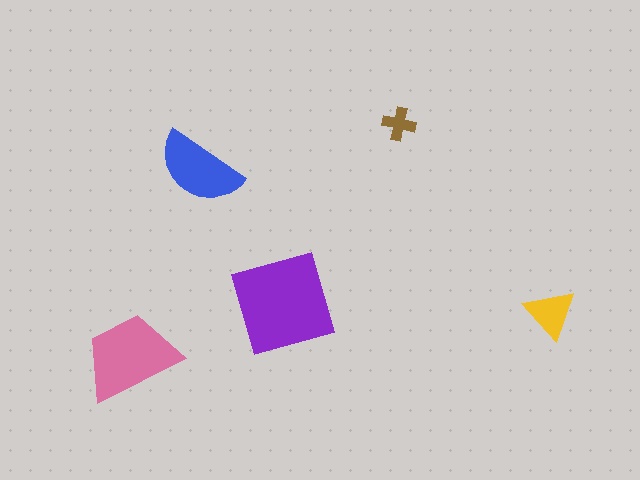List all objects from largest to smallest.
The purple diamond, the pink trapezoid, the blue semicircle, the yellow triangle, the brown cross.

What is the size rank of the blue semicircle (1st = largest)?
3rd.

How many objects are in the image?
There are 5 objects in the image.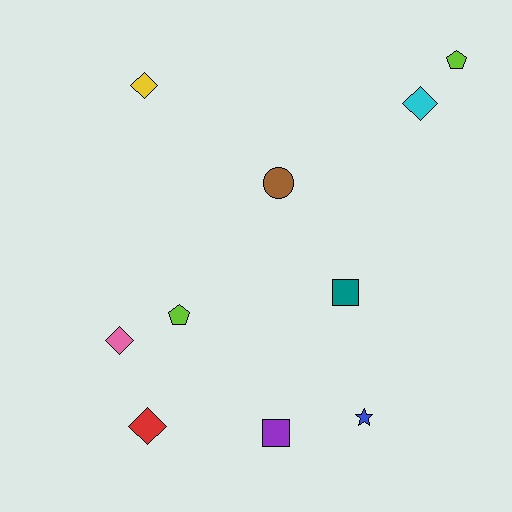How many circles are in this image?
There is 1 circle.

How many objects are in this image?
There are 10 objects.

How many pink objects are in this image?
There is 1 pink object.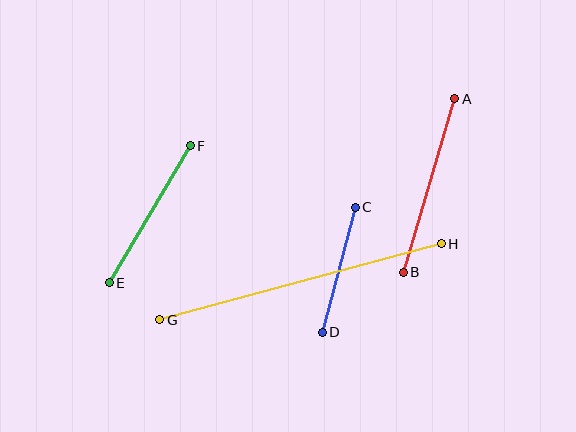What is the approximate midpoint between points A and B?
The midpoint is at approximately (429, 185) pixels.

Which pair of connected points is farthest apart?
Points G and H are farthest apart.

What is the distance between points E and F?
The distance is approximately 159 pixels.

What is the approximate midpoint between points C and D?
The midpoint is at approximately (339, 270) pixels.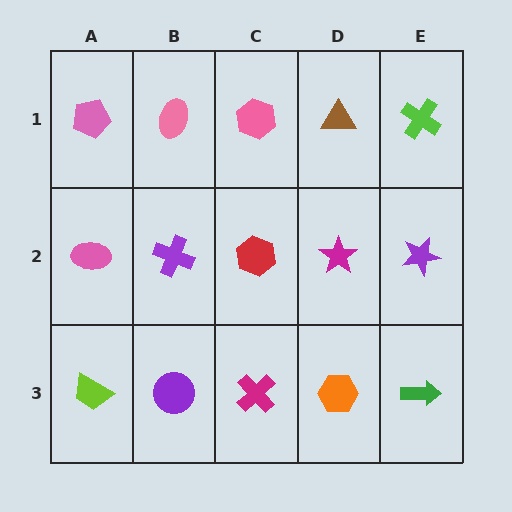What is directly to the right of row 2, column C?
A magenta star.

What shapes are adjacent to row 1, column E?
A purple star (row 2, column E), a brown triangle (row 1, column D).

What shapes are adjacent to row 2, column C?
A pink hexagon (row 1, column C), a magenta cross (row 3, column C), a purple cross (row 2, column B), a magenta star (row 2, column D).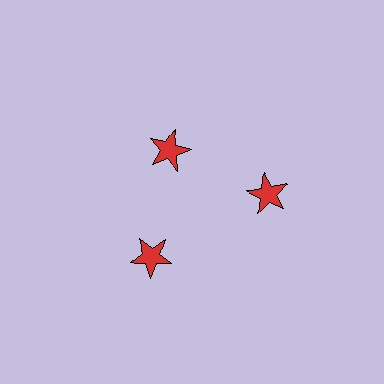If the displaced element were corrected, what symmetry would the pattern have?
It would have 3-fold rotational symmetry — the pattern would map onto itself every 120 degrees.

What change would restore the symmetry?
The symmetry would be restored by moving it outward, back onto the ring so that all 3 stars sit at equal angles and equal distance from the center.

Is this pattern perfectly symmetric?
No. The 3 red stars are arranged in a ring, but one element near the 11 o'clock position is pulled inward toward the center, breaking the 3-fold rotational symmetry.